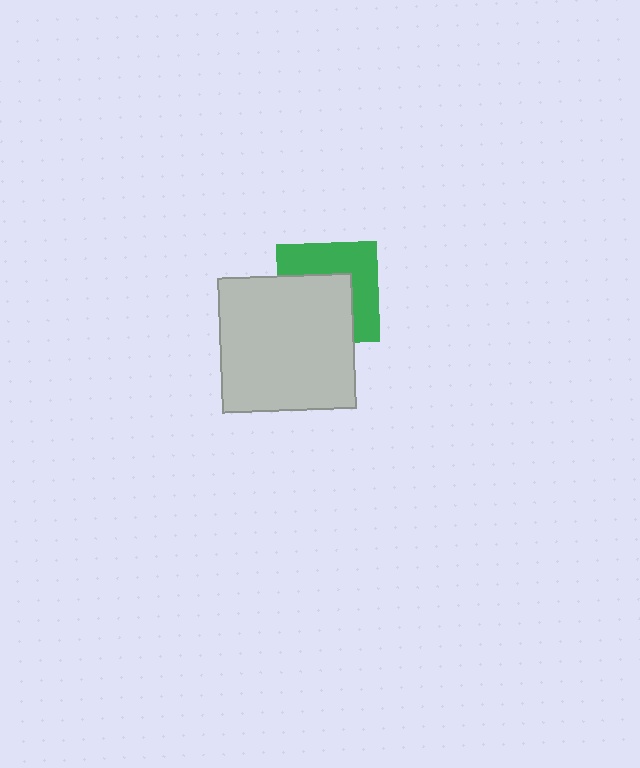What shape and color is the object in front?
The object in front is a light gray square.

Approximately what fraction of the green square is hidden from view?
Roughly 52% of the green square is hidden behind the light gray square.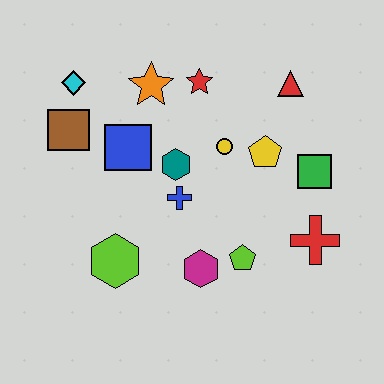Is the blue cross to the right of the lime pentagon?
No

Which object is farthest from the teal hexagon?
The red cross is farthest from the teal hexagon.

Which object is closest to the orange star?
The red star is closest to the orange star.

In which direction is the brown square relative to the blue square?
The brown square is to the left of the blue square.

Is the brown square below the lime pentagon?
No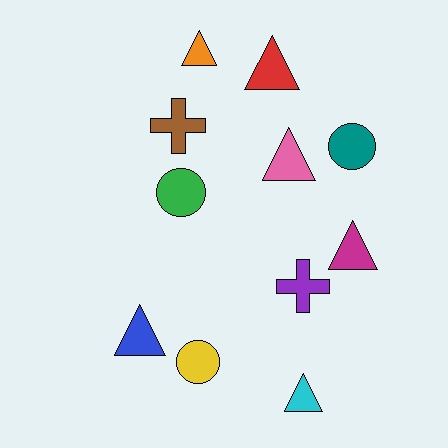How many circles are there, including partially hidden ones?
There are 3 circles.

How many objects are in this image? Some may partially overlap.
There are 11 objects.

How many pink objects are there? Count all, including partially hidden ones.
There is 1 pink object.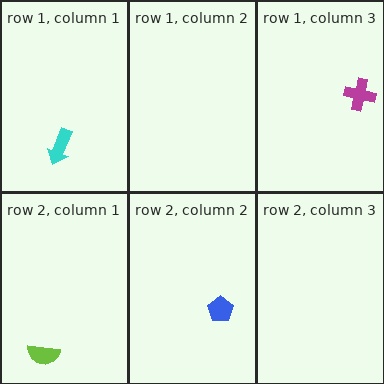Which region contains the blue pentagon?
The row 2, column 2 region.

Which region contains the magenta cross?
The row 1, column 3 region.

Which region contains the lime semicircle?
The row 2, column 1 region.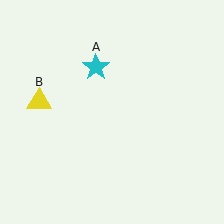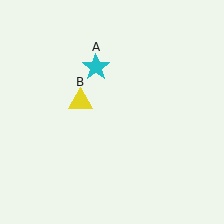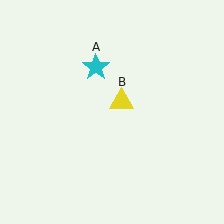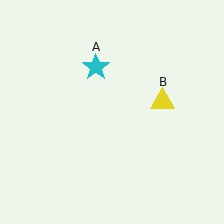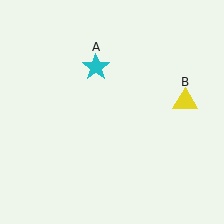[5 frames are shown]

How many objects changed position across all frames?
1 object changed position: yellow triangle (object B).